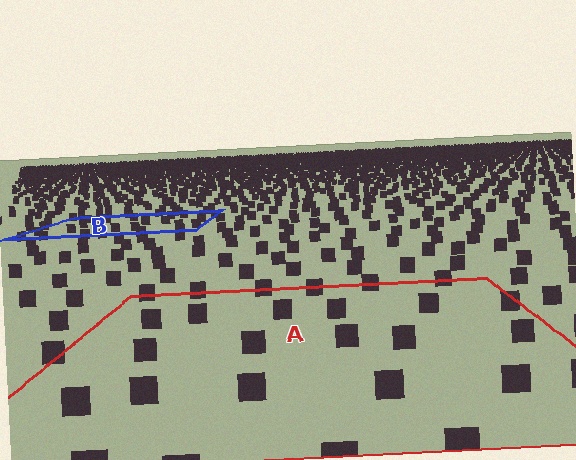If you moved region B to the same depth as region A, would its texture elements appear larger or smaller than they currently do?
They would appear larger. At a closer depth, the same texture elements are projected at a bigger on-screen size.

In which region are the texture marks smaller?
The texture marks are smaller in region B, because it is farther away.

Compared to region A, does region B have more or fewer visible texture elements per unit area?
Region B has more texture elements per unit area — they are packed more densely because it is farther away.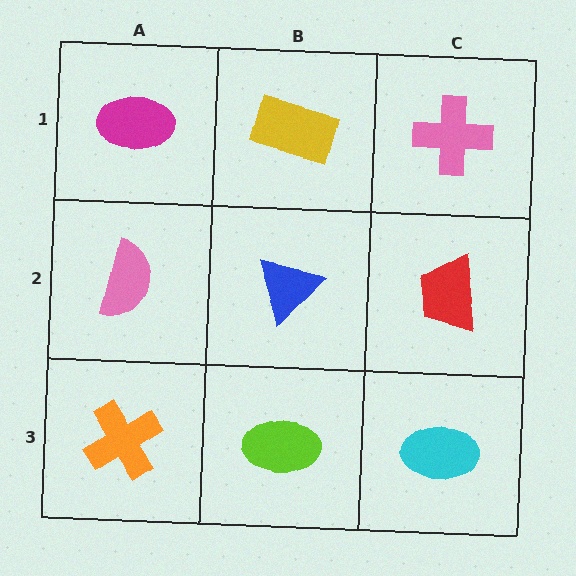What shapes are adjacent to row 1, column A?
A pink semicircle (row 2, column A), a yellow rectangle (row 1, column B).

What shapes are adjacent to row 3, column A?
A pink semicircle (row 2, column A), a lime ellipse (row 3, column B).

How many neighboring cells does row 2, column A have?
3.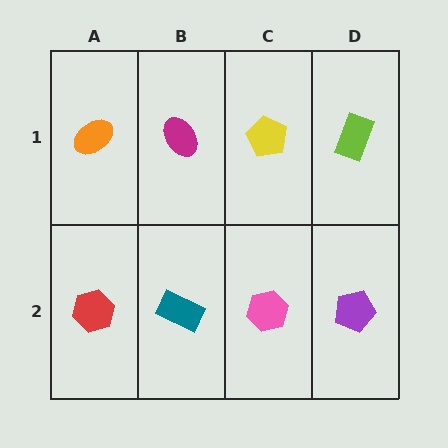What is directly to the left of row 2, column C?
A teal rectangle.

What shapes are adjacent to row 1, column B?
A teal rectangle (row 2, column B), an orange ellipse (row 1, column A), a yellow pentagon (row 1, column C).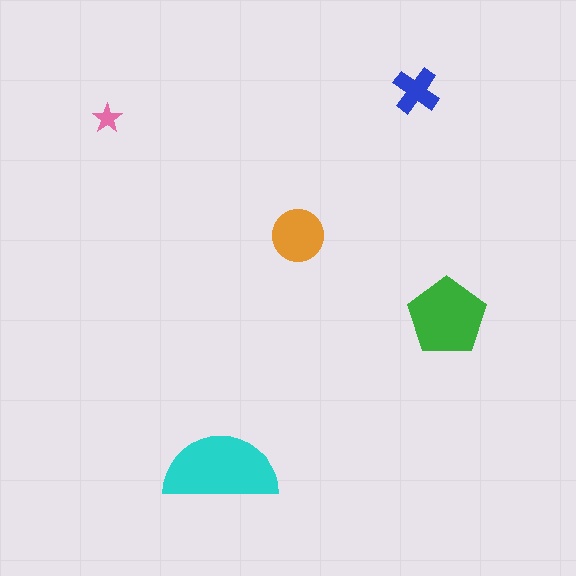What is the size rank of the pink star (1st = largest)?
5th.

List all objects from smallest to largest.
The pink star, the blue cross, the orange circle, the green pentagon, the cyan semicircle.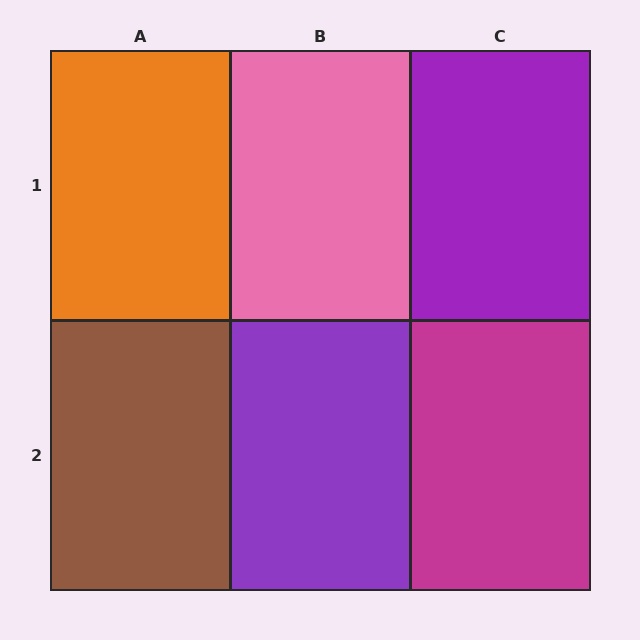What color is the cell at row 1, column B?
Pink.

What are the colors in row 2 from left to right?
Brown, purple, magenta.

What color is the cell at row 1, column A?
Orange.